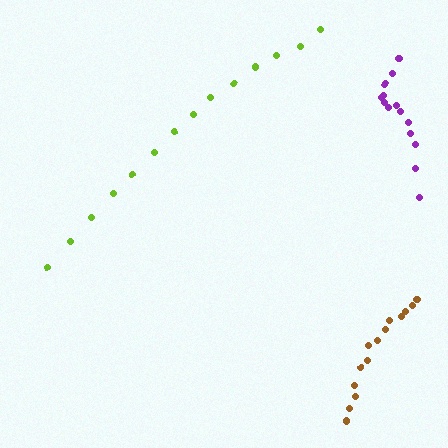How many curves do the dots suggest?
There are 3 distinct paths.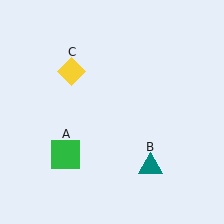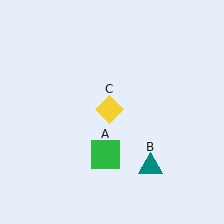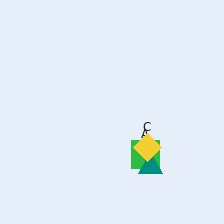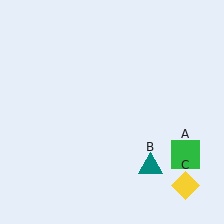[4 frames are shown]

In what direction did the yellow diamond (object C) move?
The yellow diamond (object C) moved down and to the right.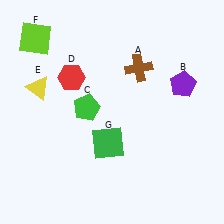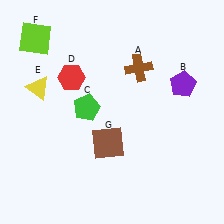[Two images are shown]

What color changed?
The square (G) changed from green in Image 1 to brown in Image 2.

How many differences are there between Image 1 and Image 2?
There is 1 difference between the two images.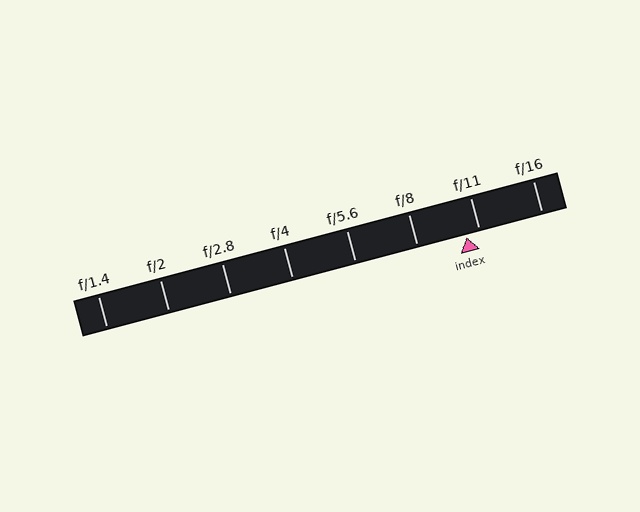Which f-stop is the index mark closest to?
The index mark is closest to f/11.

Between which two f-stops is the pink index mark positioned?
The index mark is between f/8 and f/11.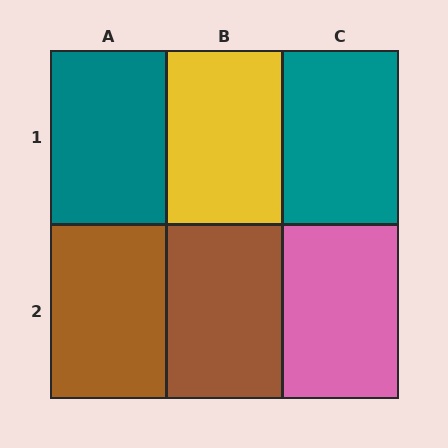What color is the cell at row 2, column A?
Brown.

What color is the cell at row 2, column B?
Brown.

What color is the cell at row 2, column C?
Pink.